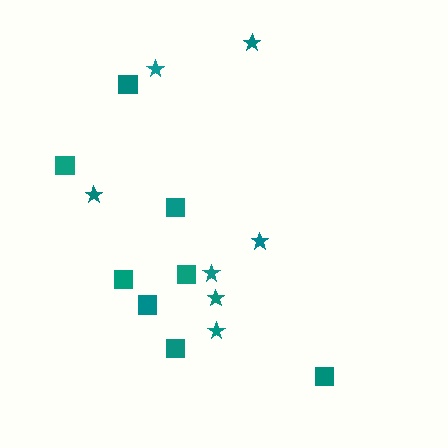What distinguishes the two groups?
There are 2 groups: one group of squares (8) and one group of stars (7).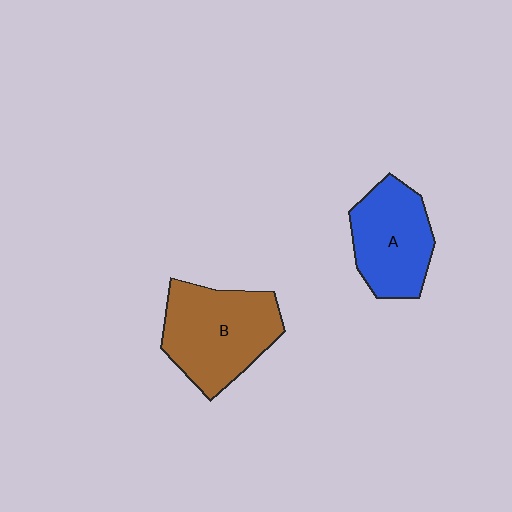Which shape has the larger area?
Shape B (brown).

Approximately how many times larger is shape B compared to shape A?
Approximately 1.2 times.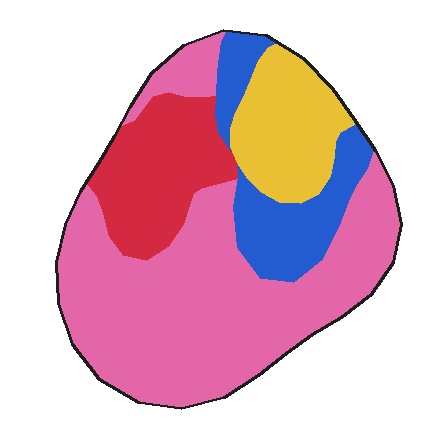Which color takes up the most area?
Pink, at roughly 55%.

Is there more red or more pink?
Pink.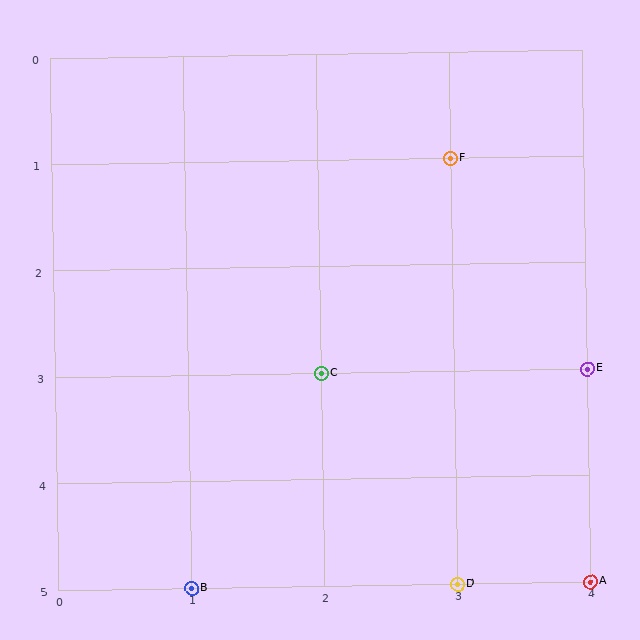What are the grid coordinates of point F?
Point F is at grid coordinates (3, 1).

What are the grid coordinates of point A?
Point A is at grid coordinates (4, 5).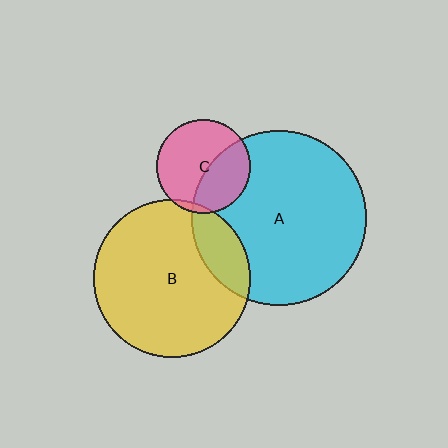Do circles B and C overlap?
Yes.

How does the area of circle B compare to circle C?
Approximately 2.8 times.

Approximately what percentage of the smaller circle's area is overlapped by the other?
Approximately 5%.